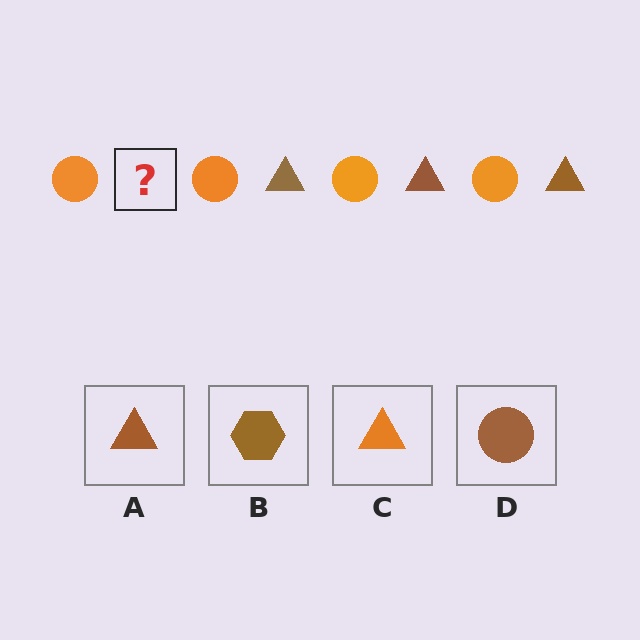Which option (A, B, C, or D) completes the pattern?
A.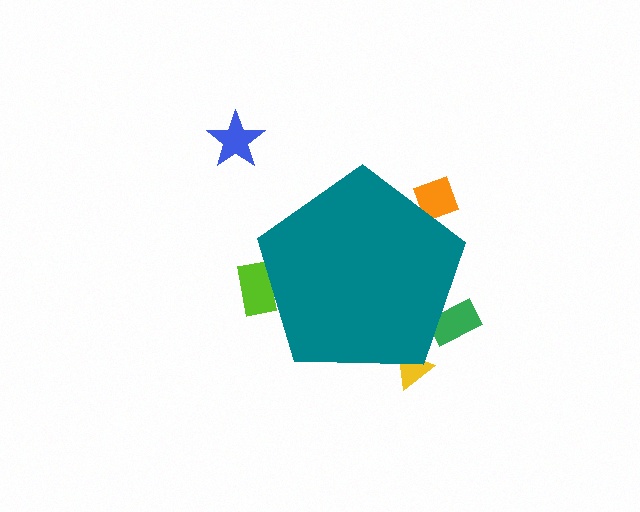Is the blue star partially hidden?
No, the blue star is fully visible.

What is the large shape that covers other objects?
A teal pentagon.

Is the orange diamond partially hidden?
Yes, the orange diamond is partially hidden behind the teal pentagon.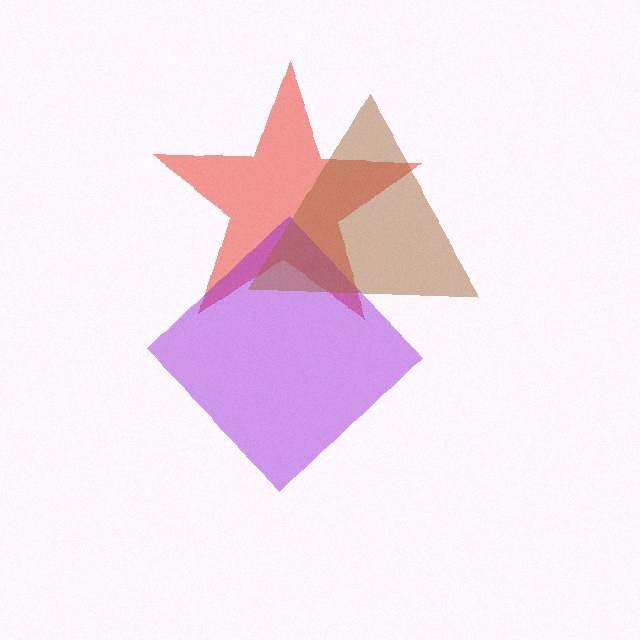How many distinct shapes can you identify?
There are 3 distinct shapes: a red star, a purple diamond, a brown triangle.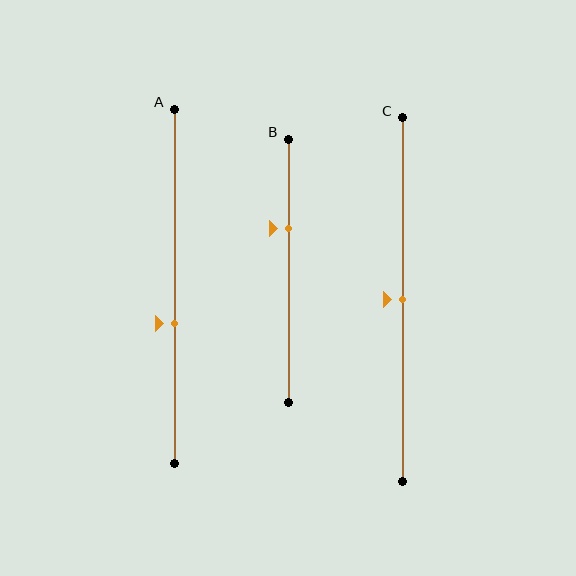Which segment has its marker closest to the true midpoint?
Segment C has its marker closest to the true midpoint.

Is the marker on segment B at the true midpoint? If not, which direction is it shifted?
No, the marker on segment B is shifted upward by about 16% of the segment length.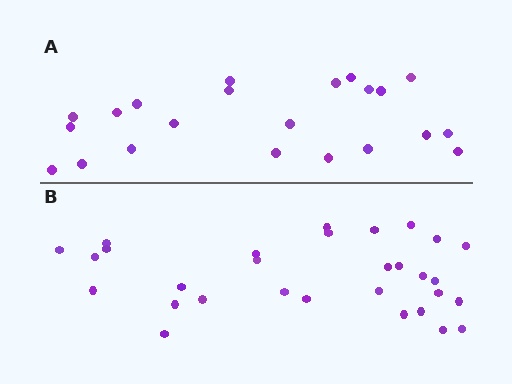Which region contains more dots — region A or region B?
Region B (the bottom region) has more dots.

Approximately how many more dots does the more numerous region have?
Region B has roughly 8 or so more dots than region A.